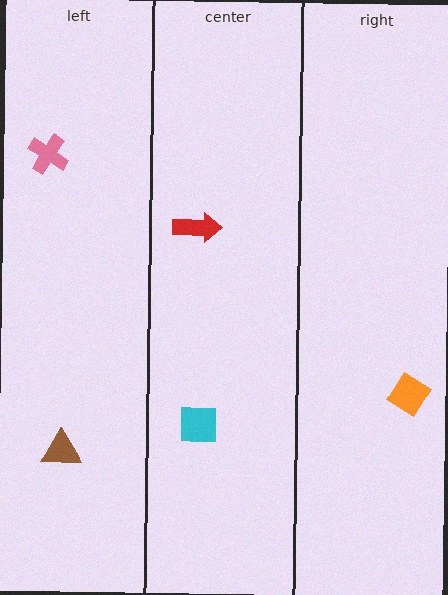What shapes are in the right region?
The orange diamond.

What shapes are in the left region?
The pink cross, the brown triangle.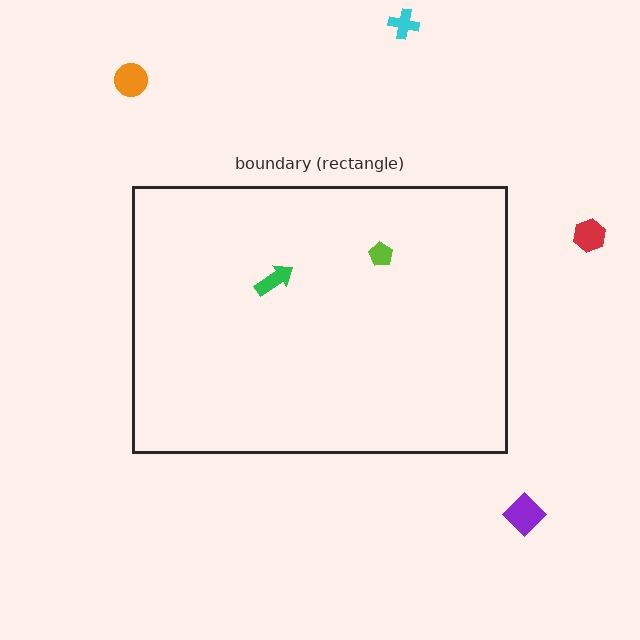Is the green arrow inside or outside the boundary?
Inside.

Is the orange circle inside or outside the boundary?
Outside.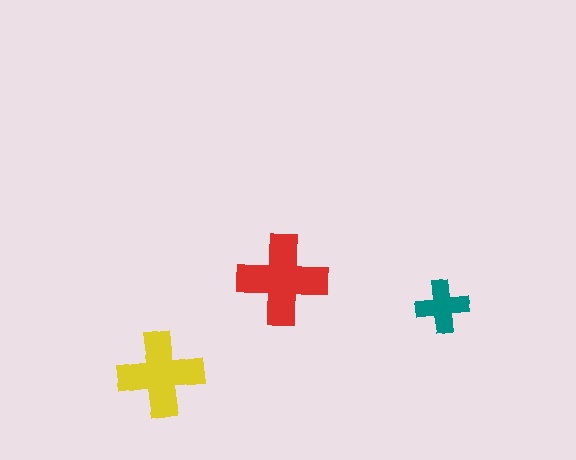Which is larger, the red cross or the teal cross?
The red one.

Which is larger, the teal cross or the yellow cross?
The yellow one.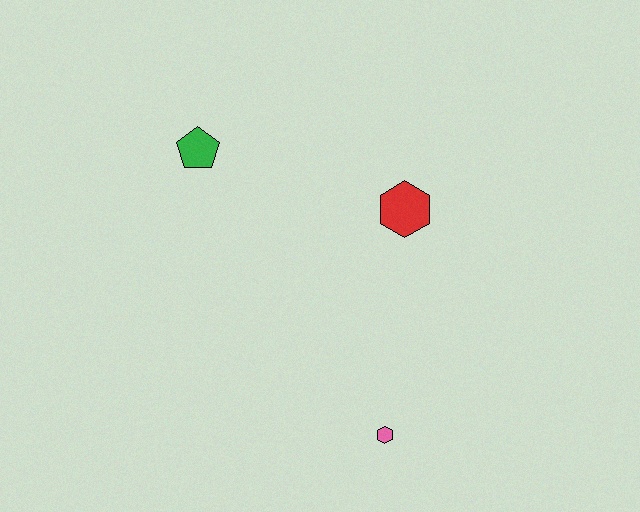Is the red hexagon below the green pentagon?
Yes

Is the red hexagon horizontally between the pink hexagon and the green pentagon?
No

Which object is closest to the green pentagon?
The red hexagon is closest to the green pentagon.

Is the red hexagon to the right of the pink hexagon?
Yes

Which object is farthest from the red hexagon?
The pink hexagon is farthest from the red hexagon.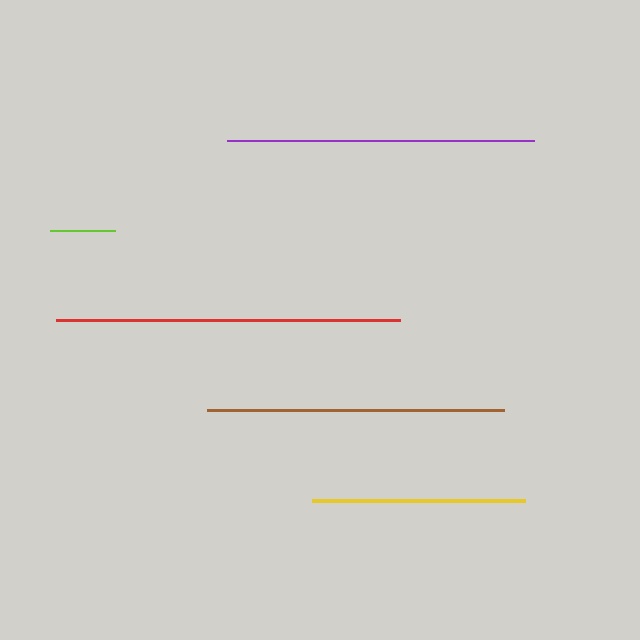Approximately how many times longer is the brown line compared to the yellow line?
The brown line is approximately 1.4 times the length of the yellow line.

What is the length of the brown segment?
The brown segment is approximately 297 pixels long.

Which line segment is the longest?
The red line is the longest at approximately 344 pixels.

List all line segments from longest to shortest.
From longest to shortest: red, purple, brown, yellow, lime.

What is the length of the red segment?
The red segment is approximately 344 pixels long.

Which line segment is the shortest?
The lime line is the shortest at approximately 65 pixels.